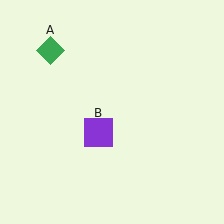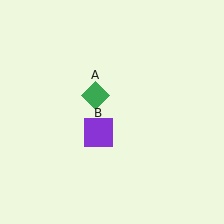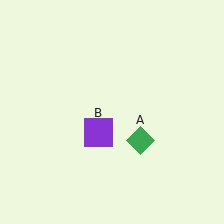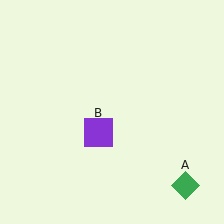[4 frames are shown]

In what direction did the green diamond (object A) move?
The green diamond (object A) moved down and to the right.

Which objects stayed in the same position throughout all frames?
Purple square (object B) remained stationary.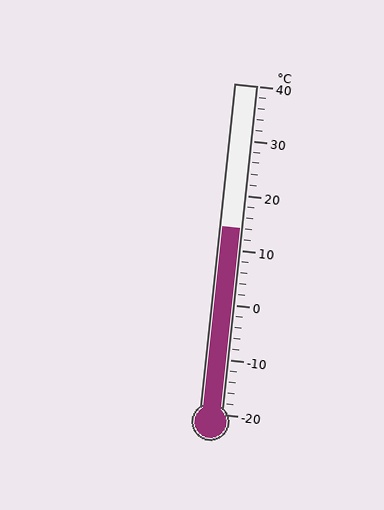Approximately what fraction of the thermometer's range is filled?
The thermometer is filled to approximately 55% of its range.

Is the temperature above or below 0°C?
The temperature is above 0°C.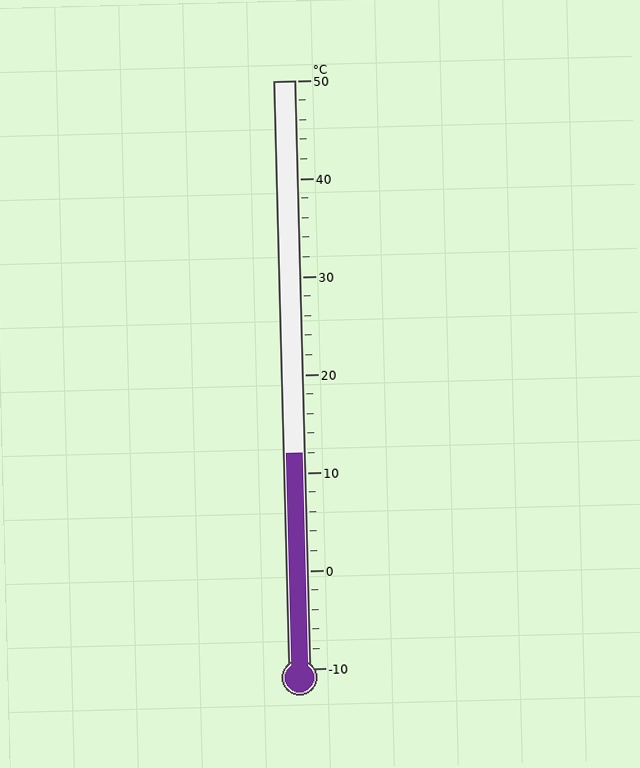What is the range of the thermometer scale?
The thermometer scale ranges from -10°C to 50°C.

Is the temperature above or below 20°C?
The temperature is below 20°C.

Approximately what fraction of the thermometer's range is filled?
The thermometer is filled to approximately 35% of its range.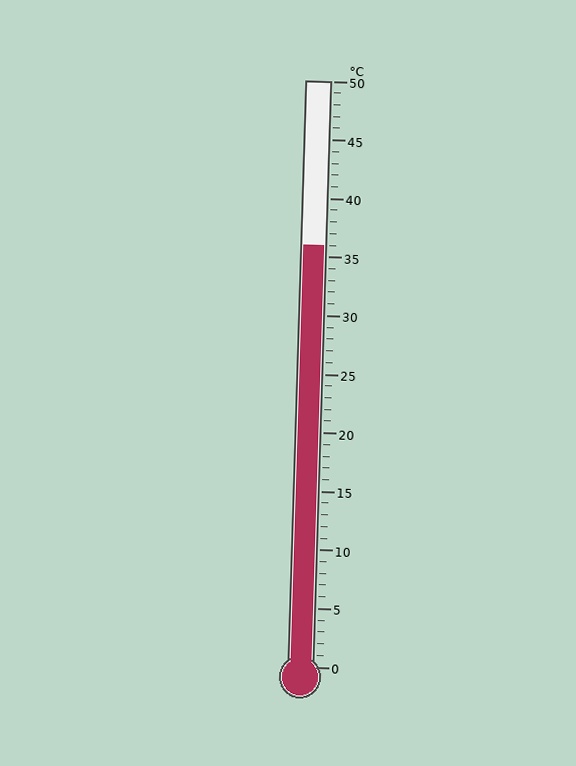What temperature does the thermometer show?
The thermometer shows approximately 36°C.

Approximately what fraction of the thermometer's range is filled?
The thermometer is filled to approximately 70% of its range.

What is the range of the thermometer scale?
The thermometer scale ranges from 0°C to 50°C.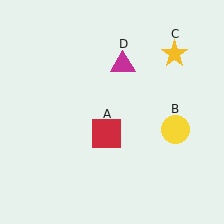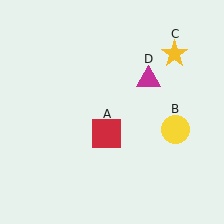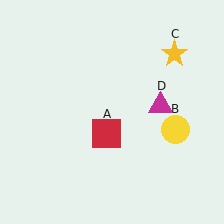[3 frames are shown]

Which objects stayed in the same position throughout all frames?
Red square (object A) and yellow circle (object B) and yellow star (object C) remained stationary.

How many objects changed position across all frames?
1 object changed position: magenta triangle (object D).